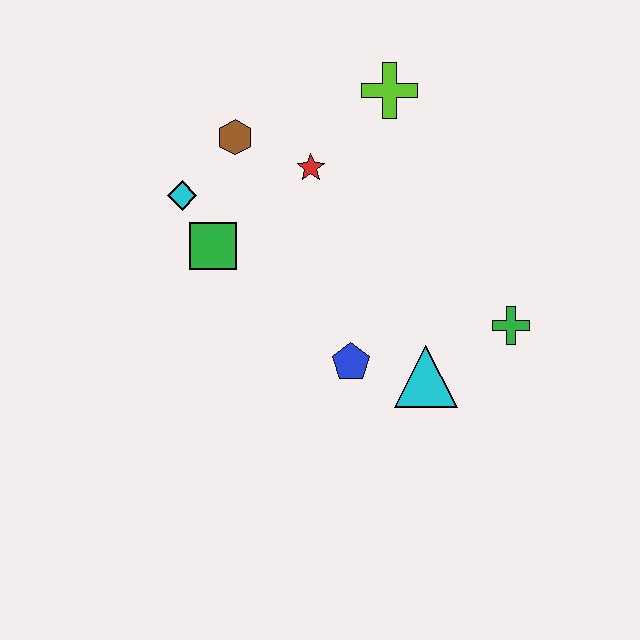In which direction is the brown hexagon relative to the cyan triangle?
The brown hexagon is above the cyan triangle.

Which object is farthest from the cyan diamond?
The green cross is farthest from the cyan diamond.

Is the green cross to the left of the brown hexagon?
No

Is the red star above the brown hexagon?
No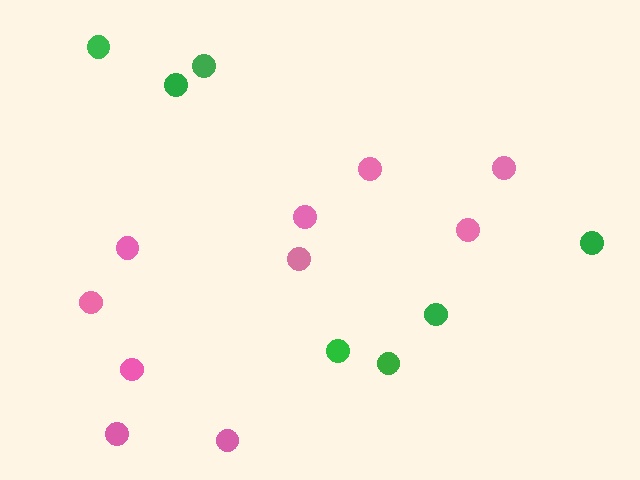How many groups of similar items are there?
There are 2 groups: one group of pink circles (10) and one group of green circles (7).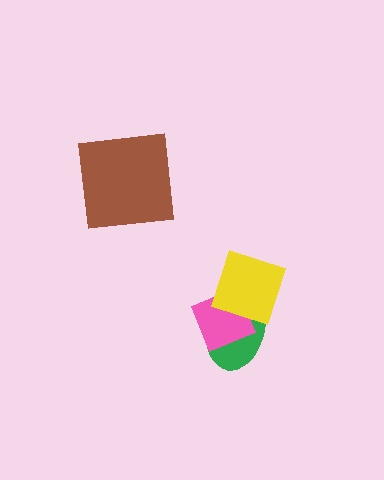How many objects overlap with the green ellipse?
2 objects overlap with the green ellipse.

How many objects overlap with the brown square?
0 objects overlap with the brown square.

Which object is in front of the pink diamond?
The yellow diamond is in front of the pink diamond.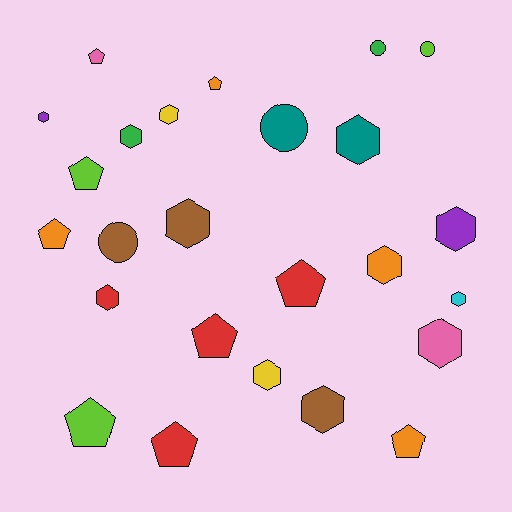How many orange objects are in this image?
There are 4 orange objects.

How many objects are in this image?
There are 25 objects.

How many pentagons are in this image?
There are 9 pentagons.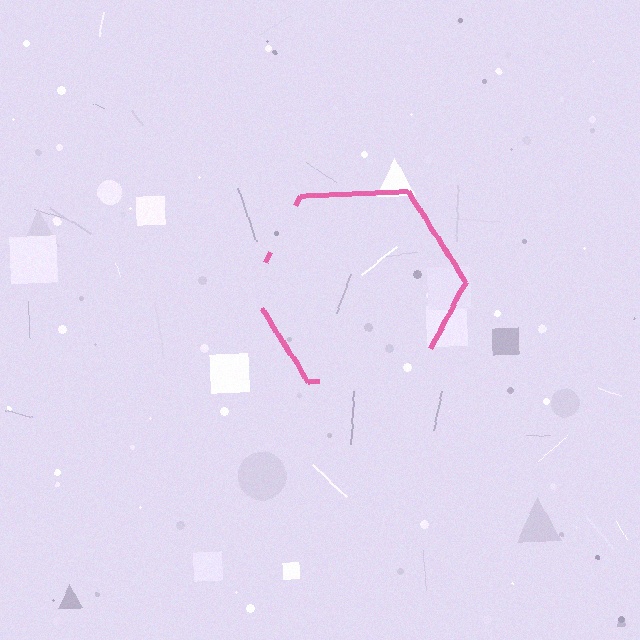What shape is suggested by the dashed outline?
The dashed outline suggests a hexagon.